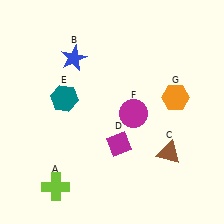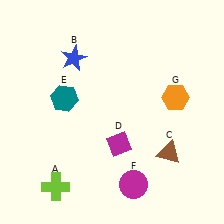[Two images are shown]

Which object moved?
The magenta circle (F) moved down.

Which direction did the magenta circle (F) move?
The magenta circle (F) moved down.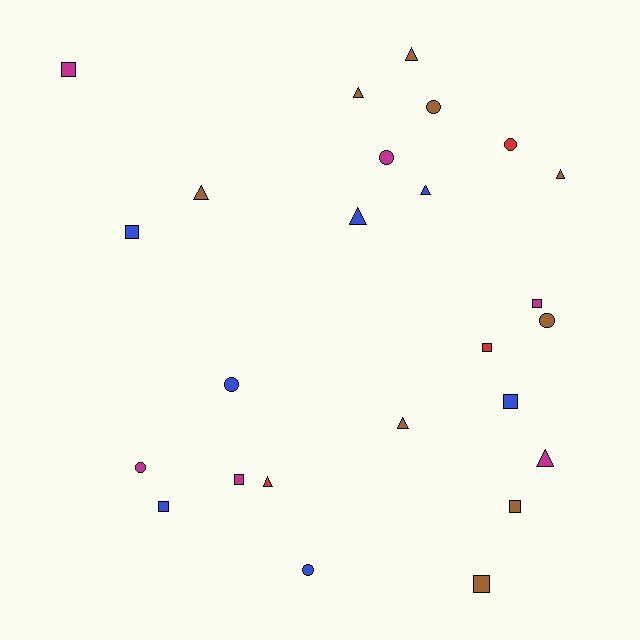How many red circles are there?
There is 1 red circle.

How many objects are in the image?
There are 25 objects.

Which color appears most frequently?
Brown, with 9 objects.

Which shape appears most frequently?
Square, with 9 objects.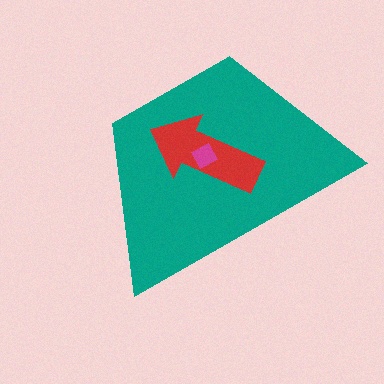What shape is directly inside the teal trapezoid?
The red arrow.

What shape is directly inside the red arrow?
The magenta diamond.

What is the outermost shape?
The teal trapezoid.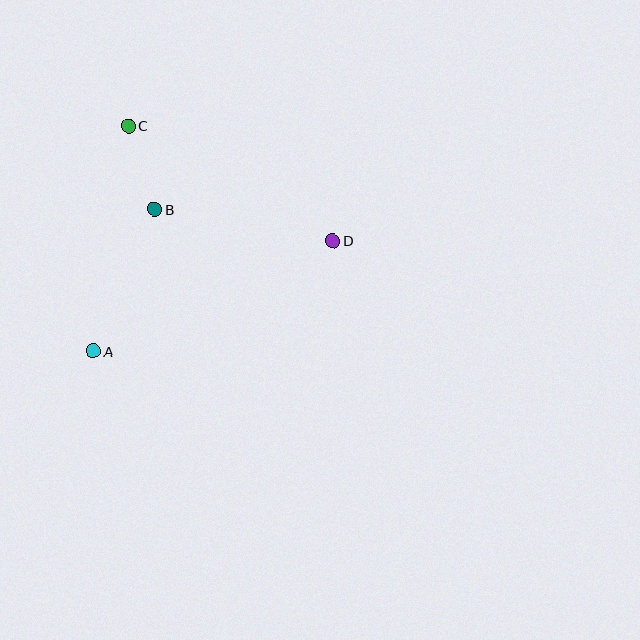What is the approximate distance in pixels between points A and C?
The distance between A and C is approximately 228 pixels.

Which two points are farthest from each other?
Points A and D are farthest from each other.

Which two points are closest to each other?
Points B and C are closest to each other.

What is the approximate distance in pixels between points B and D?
The distance between B and D is approximately 181 pixels.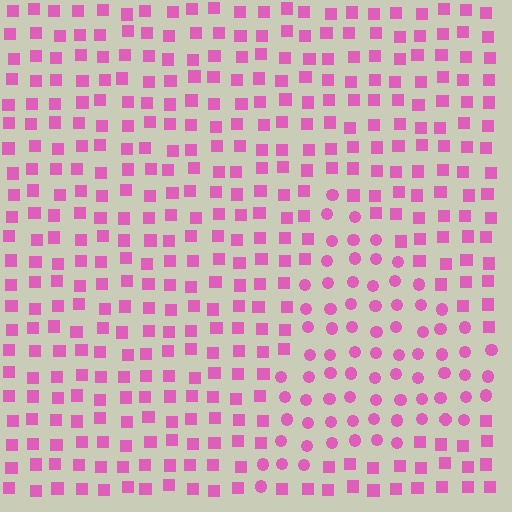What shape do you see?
I see a triangle.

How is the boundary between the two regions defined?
The boundary is defined by a change in element shape: circles inside vs. squares outside. All elements share the same color and spacing.